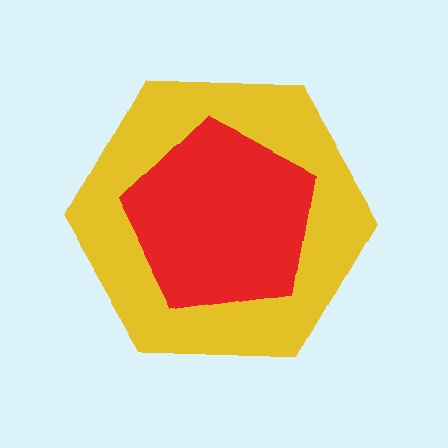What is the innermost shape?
The red pentagon.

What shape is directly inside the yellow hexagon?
The red pentagon.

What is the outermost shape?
The yellow hexagon.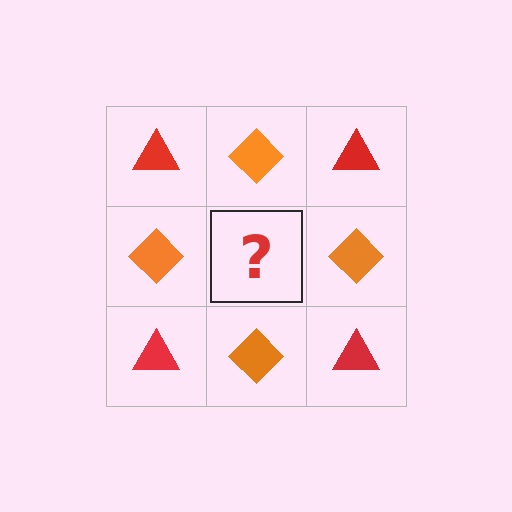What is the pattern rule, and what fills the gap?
The rule is that it alternates red triangle and orange diamond in a checkerboard pattern. The gap should be filled with a red triangle.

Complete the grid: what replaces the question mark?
The question mark should be replaced with a red triangle.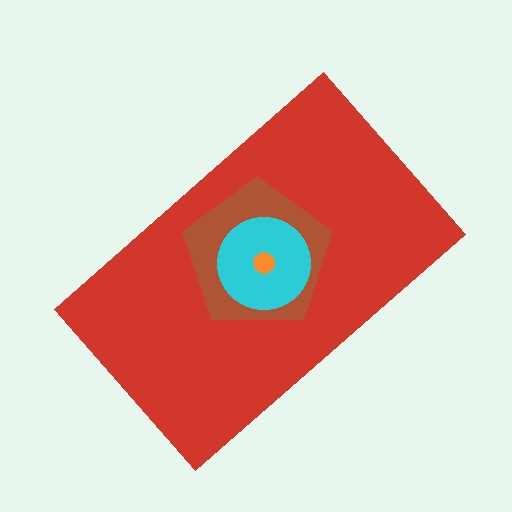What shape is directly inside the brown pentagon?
The cyan circle.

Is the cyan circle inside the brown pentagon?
Yes.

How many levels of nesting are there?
4.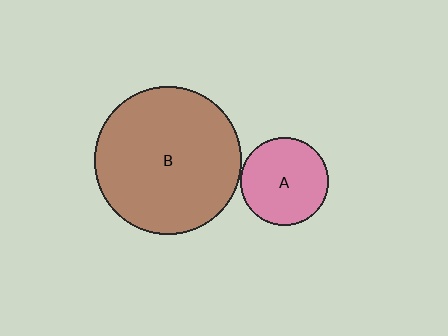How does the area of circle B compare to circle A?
Approximately 2.8 times.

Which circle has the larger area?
Circle B (brown).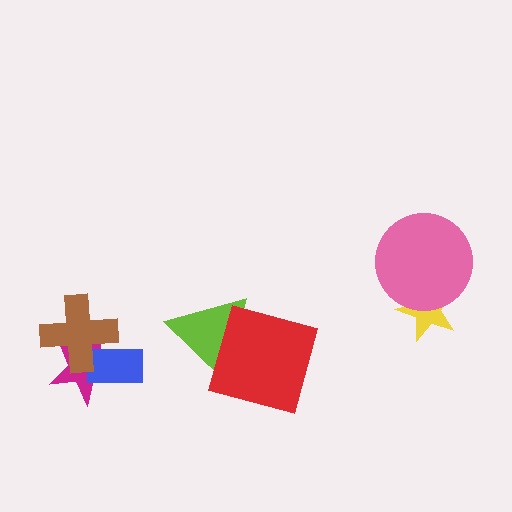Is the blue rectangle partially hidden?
Yes, it is partially covered by another shape.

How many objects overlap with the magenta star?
2 objects overlap with the magenta star.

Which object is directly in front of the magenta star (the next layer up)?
The blue rectangle is directly in front of the magenta star.